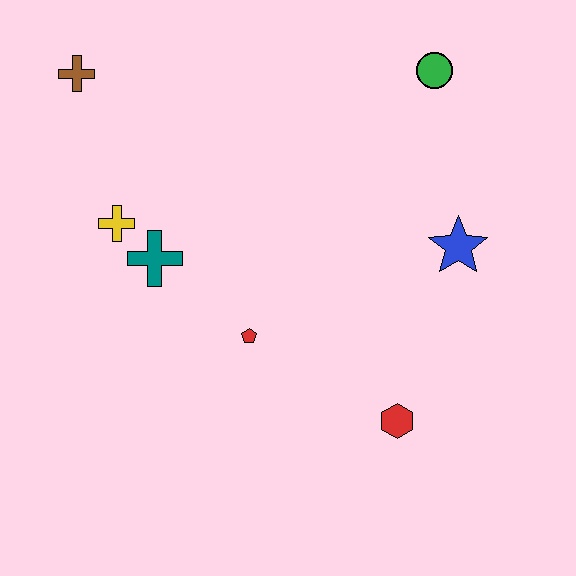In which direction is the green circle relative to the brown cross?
The green circle is to the right of the brown cross.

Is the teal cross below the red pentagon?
No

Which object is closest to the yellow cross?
The teal cross is closest to the yellow cross.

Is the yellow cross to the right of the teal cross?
No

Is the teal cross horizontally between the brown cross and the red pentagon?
Yes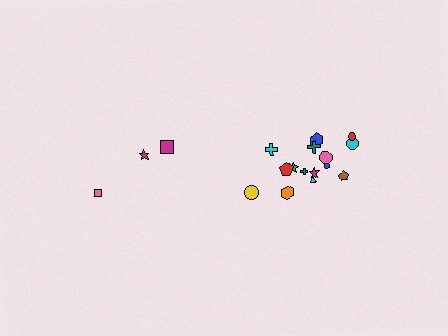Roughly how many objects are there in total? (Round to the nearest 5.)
Roughly 20 objects in total.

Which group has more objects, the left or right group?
The right group.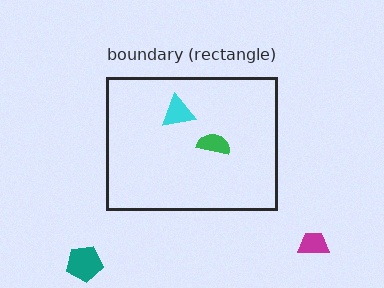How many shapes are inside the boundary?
2 inside, 2 outside.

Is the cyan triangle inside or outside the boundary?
Inside.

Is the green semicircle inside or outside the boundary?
Inside.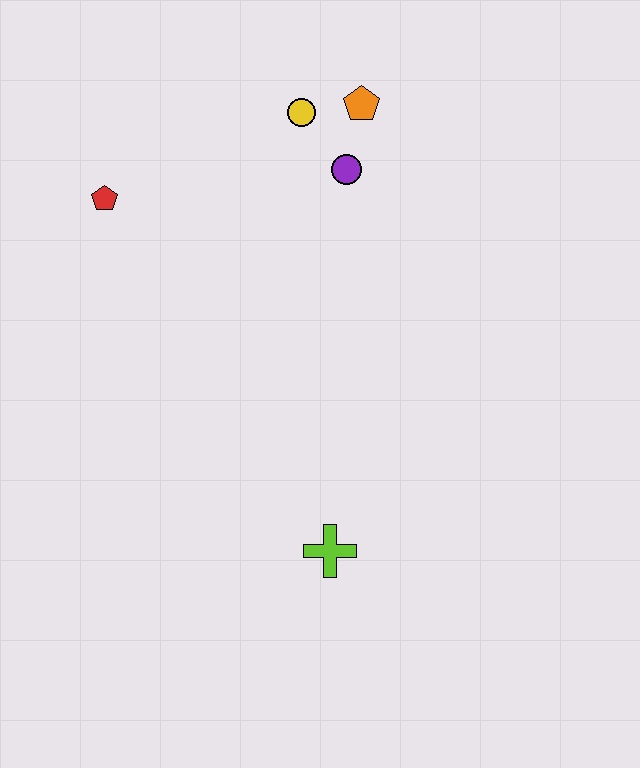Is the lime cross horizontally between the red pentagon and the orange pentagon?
Yes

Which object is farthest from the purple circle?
The lime cross is farthest from the purple circle.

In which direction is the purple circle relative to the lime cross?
The purple circle is above the lime cross.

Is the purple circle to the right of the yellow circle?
Yes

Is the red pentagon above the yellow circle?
No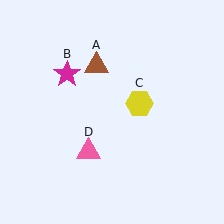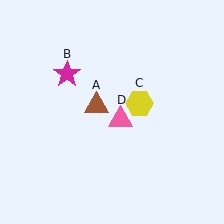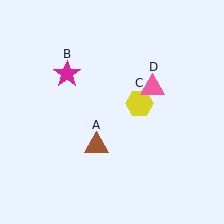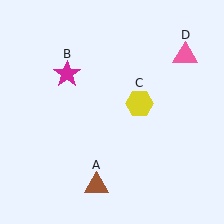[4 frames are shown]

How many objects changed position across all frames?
2 objects changed position: brown triangle (object A), pink triangle (object D).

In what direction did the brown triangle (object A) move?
The brown triangle (object A) moved down.